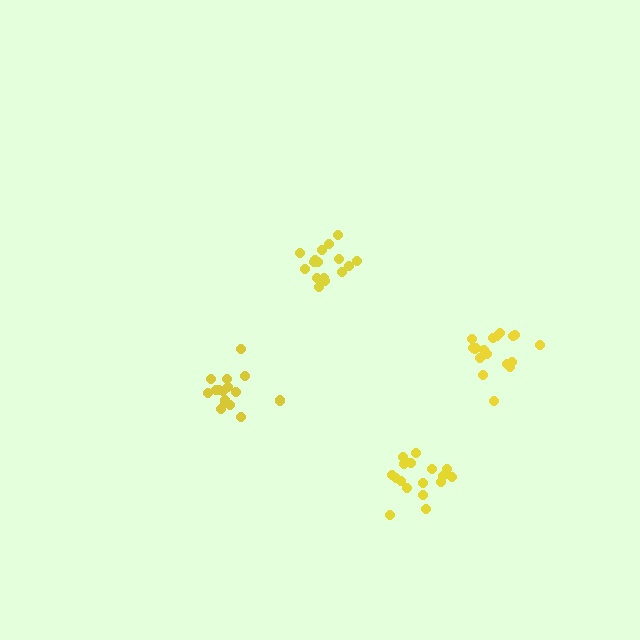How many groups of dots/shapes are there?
There are 4 groups.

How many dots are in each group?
Group 1: 19 dots, Group 2: 16 dots, Group 3: 16 dots, Group 4: 18 dots (69 total).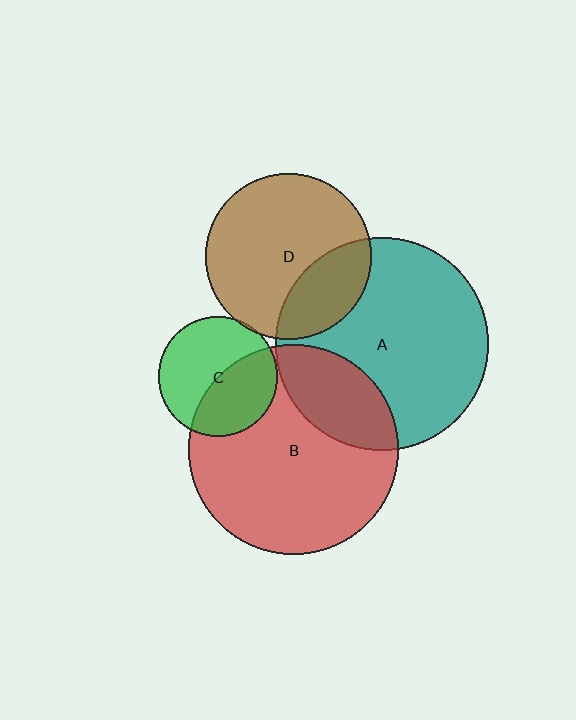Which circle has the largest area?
Circle A (teal).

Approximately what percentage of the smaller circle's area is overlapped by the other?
Approximately 25%.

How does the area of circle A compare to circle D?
Approximately 1.6 times.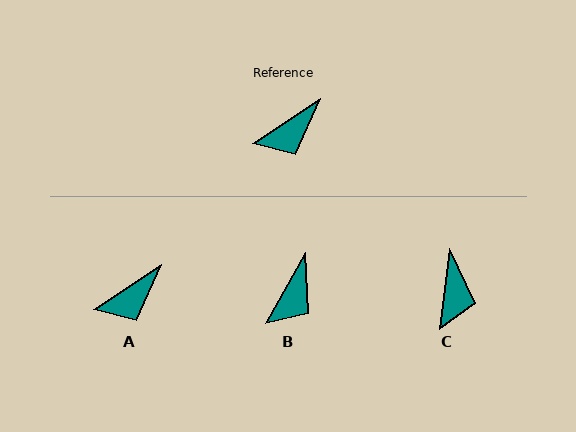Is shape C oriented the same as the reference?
No, it is off by about 50 degrees.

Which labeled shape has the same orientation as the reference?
A.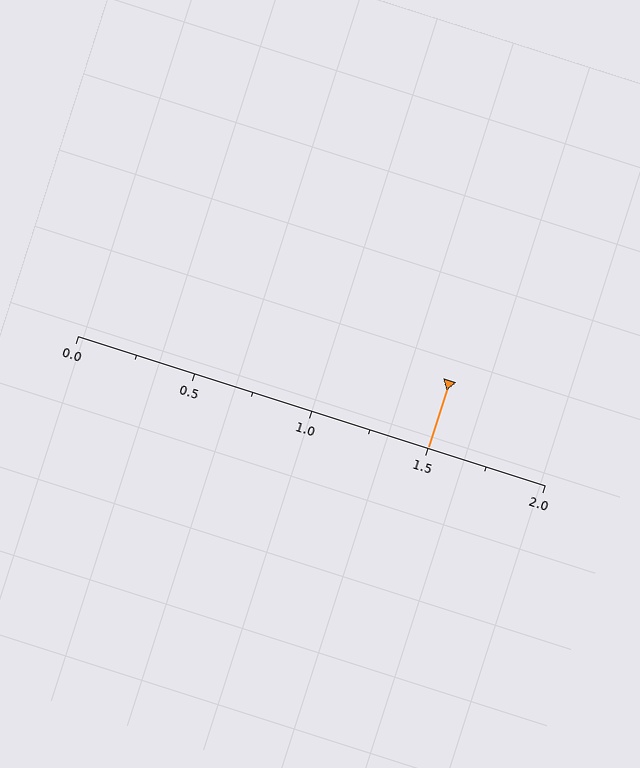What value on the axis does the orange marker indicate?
The marker indicates approximately 1.5.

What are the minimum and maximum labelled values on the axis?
The axis runs from 0.0 to 2.0.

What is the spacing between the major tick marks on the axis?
The major ticks are spaced 0.5 apart.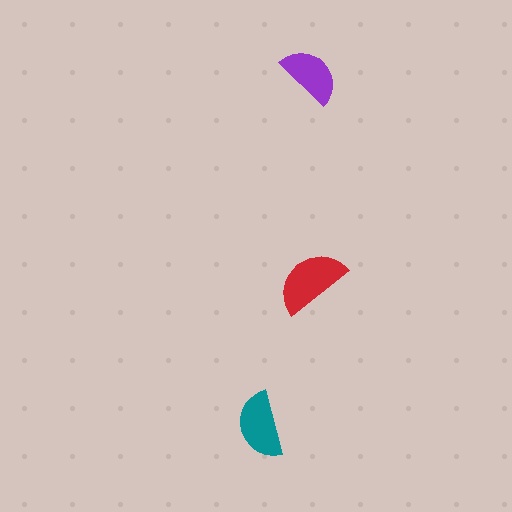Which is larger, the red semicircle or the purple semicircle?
The red one.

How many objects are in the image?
There are 3 objects in the image.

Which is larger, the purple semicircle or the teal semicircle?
The teal one.